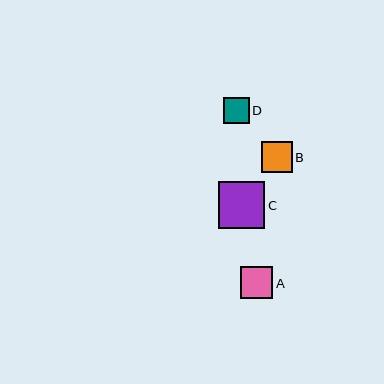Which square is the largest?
Square C is the largest with a size of approximately 46 pixels.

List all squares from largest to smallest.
From largest to smallest: C, A, B, D.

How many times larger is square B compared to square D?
Square B is approximately 1.2 times the size of square D.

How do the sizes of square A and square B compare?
Square A and square B are approximately the same size.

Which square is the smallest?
Square D is the smallest with a size of approximately 26 pixels.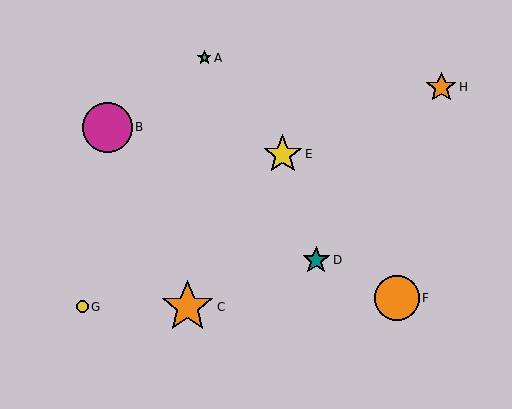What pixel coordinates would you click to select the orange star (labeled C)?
Click at (187, 307) to select the orange star C.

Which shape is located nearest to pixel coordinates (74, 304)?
The yellow circle (labeled G) at (82, 307) is nearest to that location.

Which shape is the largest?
The orange star (labeled C) is the largest.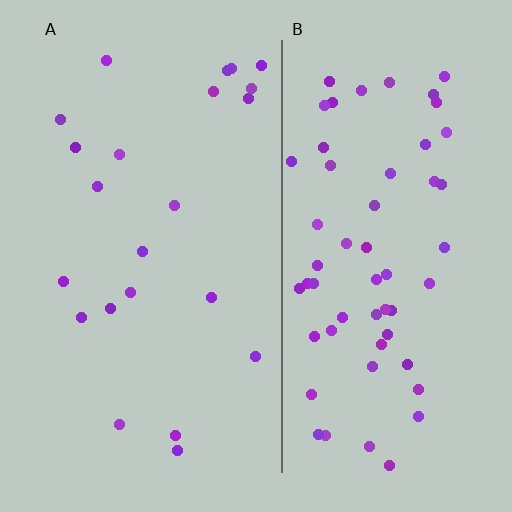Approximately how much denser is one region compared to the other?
Approximately 2.6× — region B over region A.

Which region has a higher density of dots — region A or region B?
B (the right).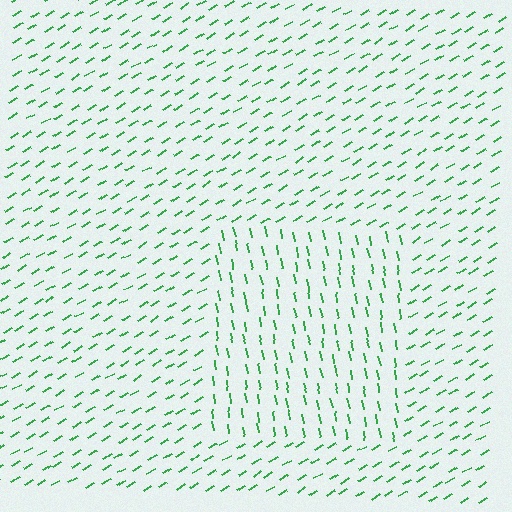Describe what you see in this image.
The image is filled with small green line segments. A rectangle region in the image has lines oriented differently from the surrounding lines, creating a visible texture boundary.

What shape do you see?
I see a rectangle.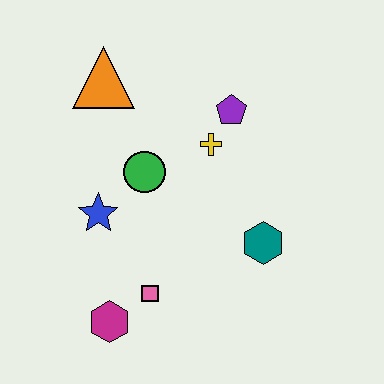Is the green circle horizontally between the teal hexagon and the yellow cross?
No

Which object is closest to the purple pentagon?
The yellow cross is closest to the purple pentagon.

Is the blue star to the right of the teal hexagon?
No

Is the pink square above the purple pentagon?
No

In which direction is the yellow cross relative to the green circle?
The yellow cross is to the right of the green circle.